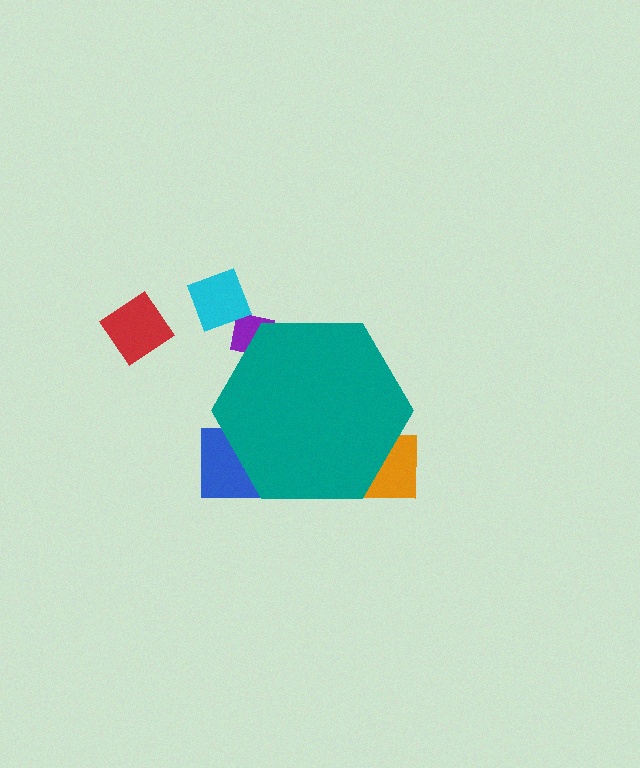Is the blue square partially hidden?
Yes, the blue square is partially hidden behind the teal hexagon.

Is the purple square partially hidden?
Yes, the purple square is partially hidden behind the teal hexagon.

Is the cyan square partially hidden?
No, the cyan square is fully visible.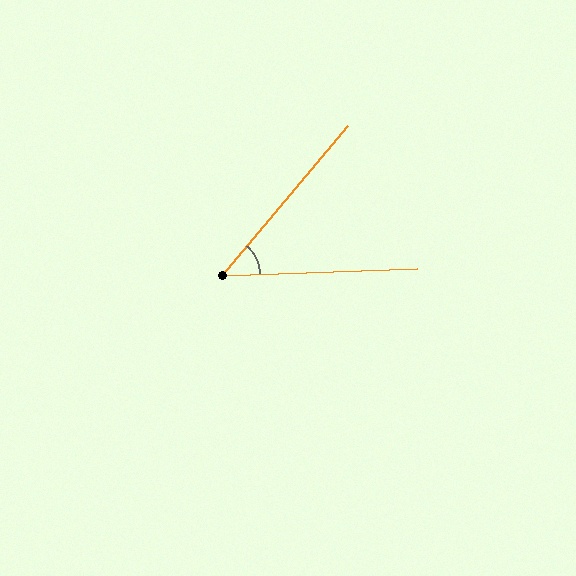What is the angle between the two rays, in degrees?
Approximately 48 degrees.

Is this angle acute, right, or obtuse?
It is acute.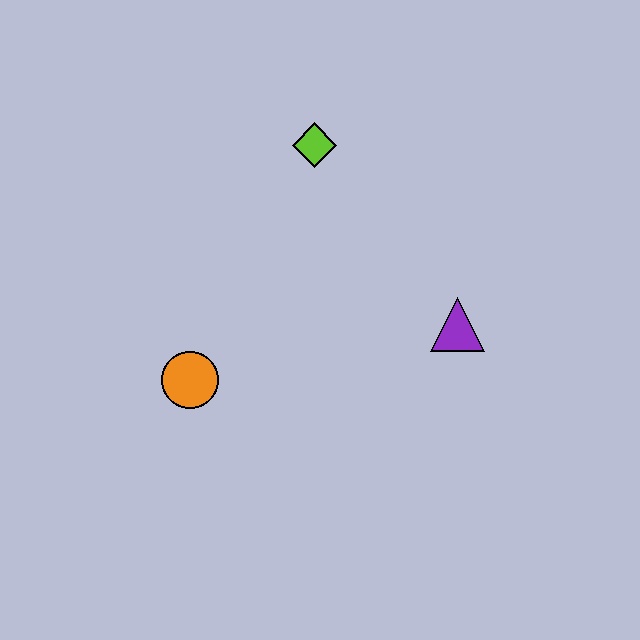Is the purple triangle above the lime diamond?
No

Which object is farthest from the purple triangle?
The orange circle is farthest from the purple triangle.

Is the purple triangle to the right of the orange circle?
Yes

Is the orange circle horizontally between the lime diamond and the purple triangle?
No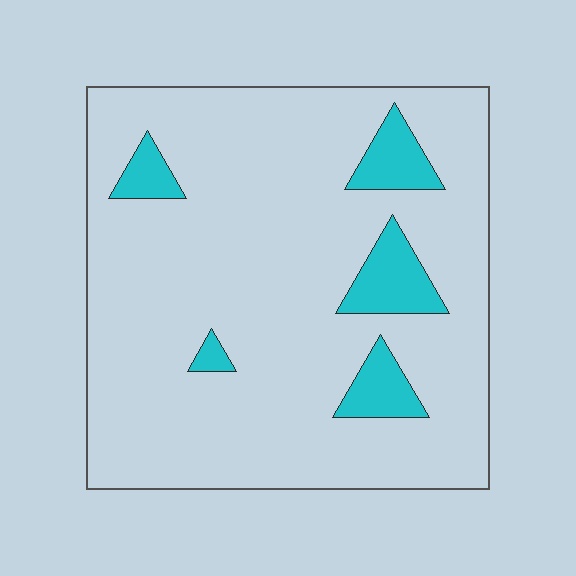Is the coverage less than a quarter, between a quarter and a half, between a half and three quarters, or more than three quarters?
Less than a quarter.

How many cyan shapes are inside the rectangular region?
5.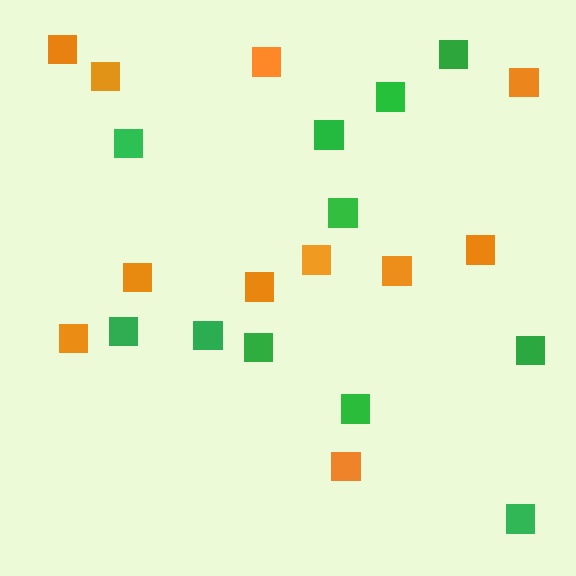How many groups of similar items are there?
There are 2 groups: one group of green squares (11) and one group of orange squares (11).